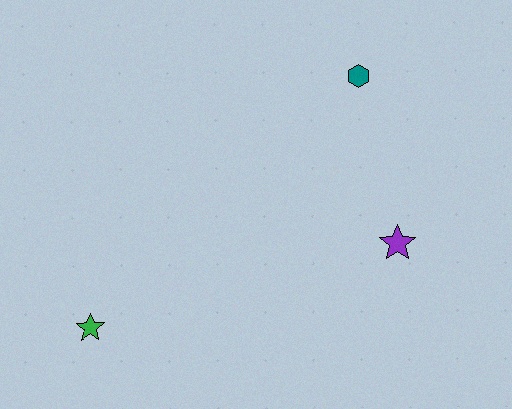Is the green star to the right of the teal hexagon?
No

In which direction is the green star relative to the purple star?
The green star is to the left of the purple star.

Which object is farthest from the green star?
The teal hexagon is farthest from the green star.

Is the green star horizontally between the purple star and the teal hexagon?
No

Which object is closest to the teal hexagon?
The purple star is closest to the teal hexagon.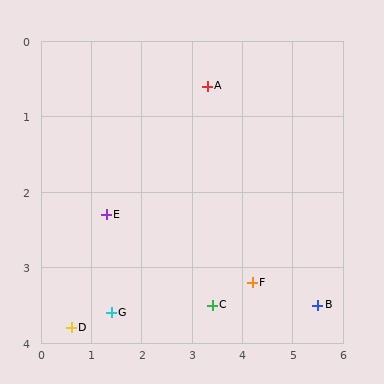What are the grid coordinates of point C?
Point C is at approximately (3.4, 3.5).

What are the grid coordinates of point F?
Point F is at approximately (4.2, 3.2).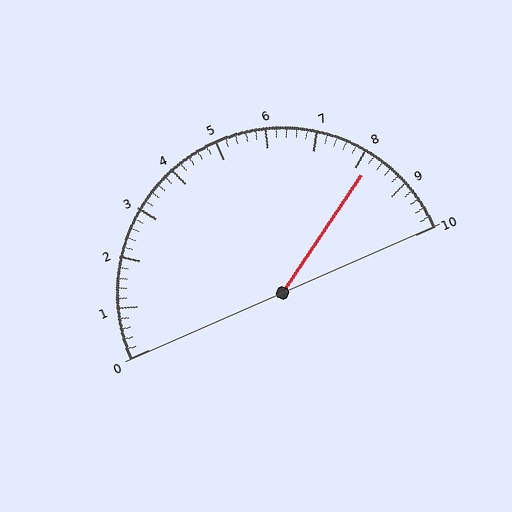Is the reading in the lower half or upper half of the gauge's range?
The reading is in the upper half of the range (0 to 10).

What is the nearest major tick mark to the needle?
The nearest major tick mark is 8.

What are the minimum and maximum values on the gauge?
The gauge ranges from 0 to 10.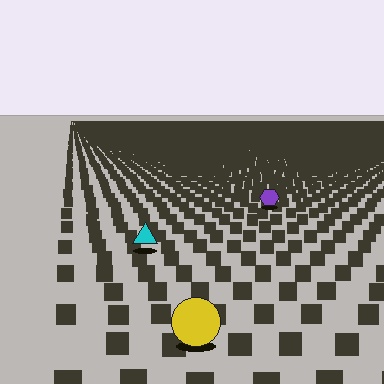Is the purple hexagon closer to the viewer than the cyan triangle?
No. The cyan triangle is closer — you can tell from the texture gradient: the ground texture is coarser near it.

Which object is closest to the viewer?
The yellow circle is closest. The texture marks near it are larger and more spread out.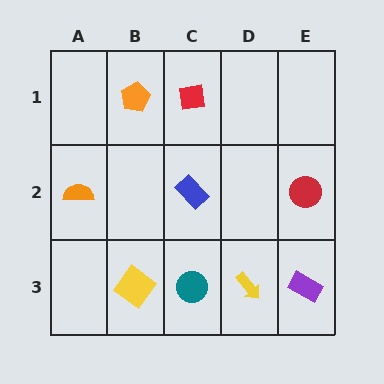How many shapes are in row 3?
4 shapes.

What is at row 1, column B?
An orange pentagon.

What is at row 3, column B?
A yellow diamond.